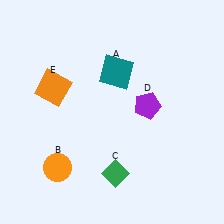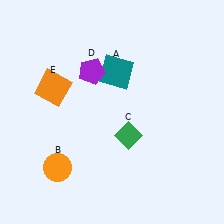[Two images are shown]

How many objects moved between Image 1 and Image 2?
2 objects moved between the two images.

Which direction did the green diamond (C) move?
The green diamond (C) moved up.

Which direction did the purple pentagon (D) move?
The purple pentagon (D) moved left.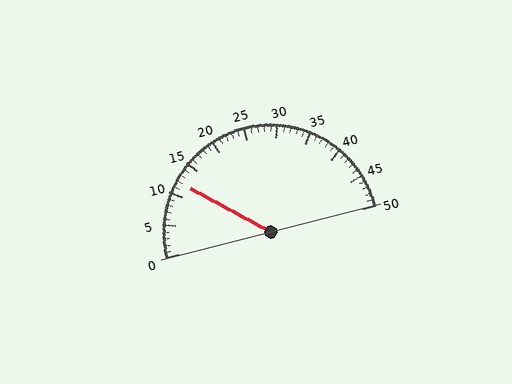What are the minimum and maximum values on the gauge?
The gauge ranges from 0 to 50.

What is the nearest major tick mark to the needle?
The nearest major tick mark is 10.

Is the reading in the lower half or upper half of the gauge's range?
The reading is in the lower half of the range (0 to 50).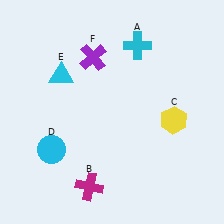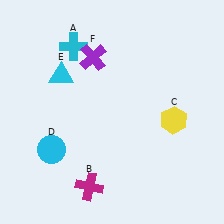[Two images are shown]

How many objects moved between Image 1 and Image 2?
1 object moved between the two images.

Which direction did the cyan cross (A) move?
The cyan cross (A) moved left.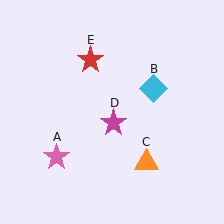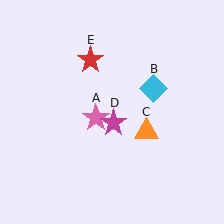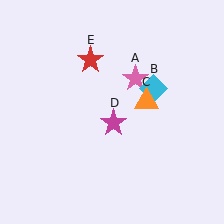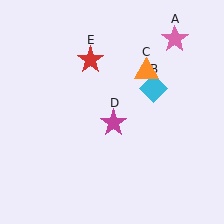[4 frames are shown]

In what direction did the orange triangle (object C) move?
The orange triangle (object C) moved up.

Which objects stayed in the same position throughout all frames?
Cyan diamond (object B) and magenta star (object D) and red star (object E) remained stationary.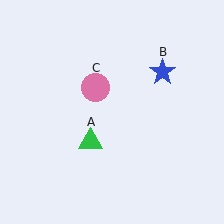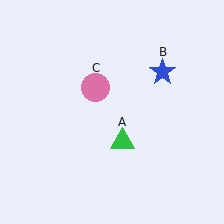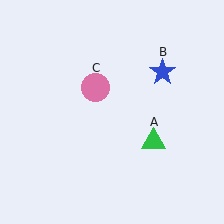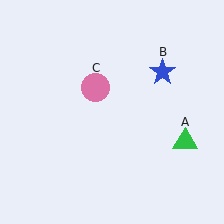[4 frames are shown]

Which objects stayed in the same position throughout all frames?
Blue star (object B) and pink circle (object C) remained stationary.